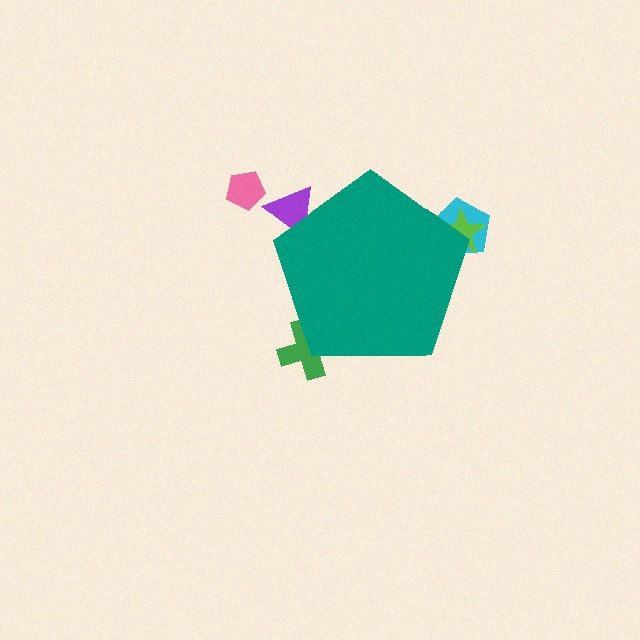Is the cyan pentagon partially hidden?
Yes, the cyan pentagon is partially hidden behind the teal pentagon.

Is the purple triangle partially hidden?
Yes, the purple triangle is partially hidden behind the teal pentagon.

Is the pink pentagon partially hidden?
No, the pink pentagon is fully visible.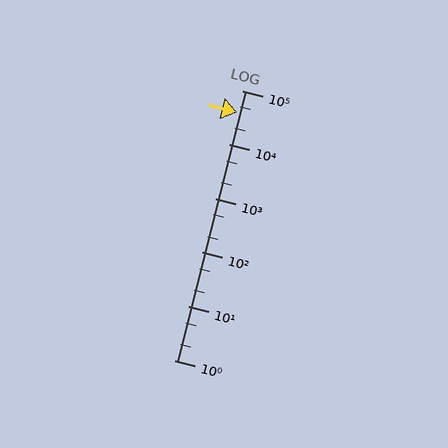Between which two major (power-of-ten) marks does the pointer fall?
The pointer is between 10000 and 100000.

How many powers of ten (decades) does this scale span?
The scale spans 5 decades, from 1 to 100000.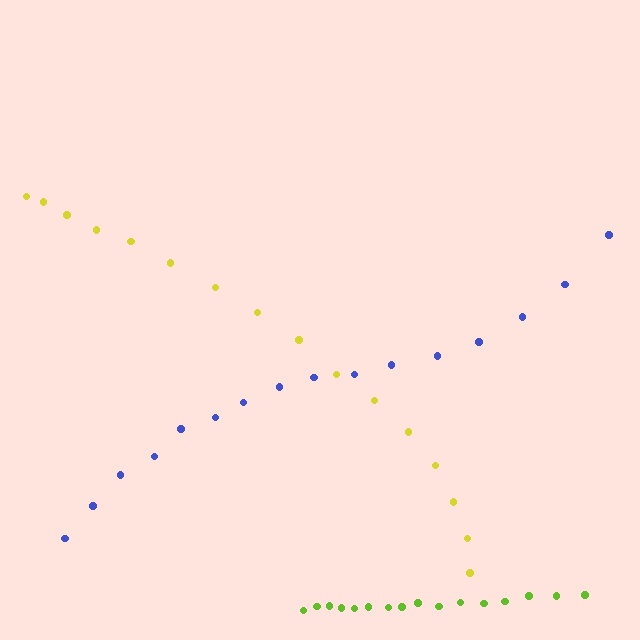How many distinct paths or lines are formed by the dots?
There are 3 distinct paths.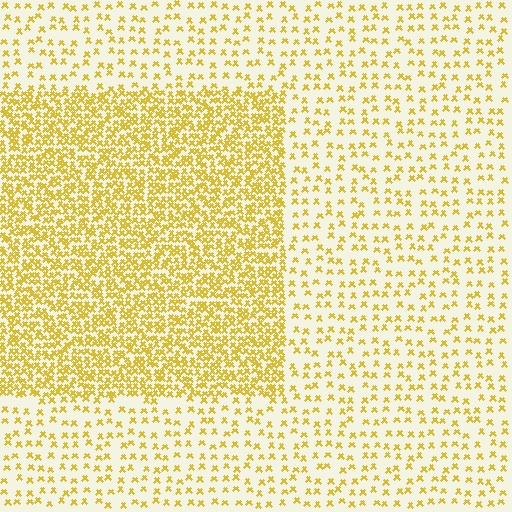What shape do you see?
I see a rectangle.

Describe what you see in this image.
The image contains small yellow elements arranged at two different densities. A rectangle-shaped region is visible where the elements are more densely packed than the surrounding area.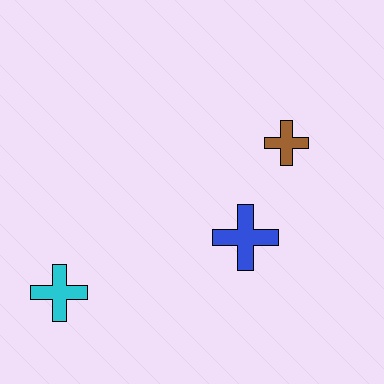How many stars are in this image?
There are no stars.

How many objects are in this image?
There are 3 objects.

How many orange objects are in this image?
There are no orange objects.